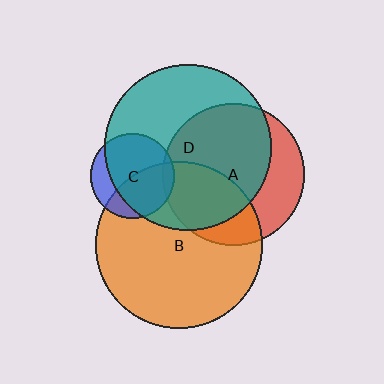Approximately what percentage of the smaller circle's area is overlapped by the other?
Approximately 30%.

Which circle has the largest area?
Circle B (orange).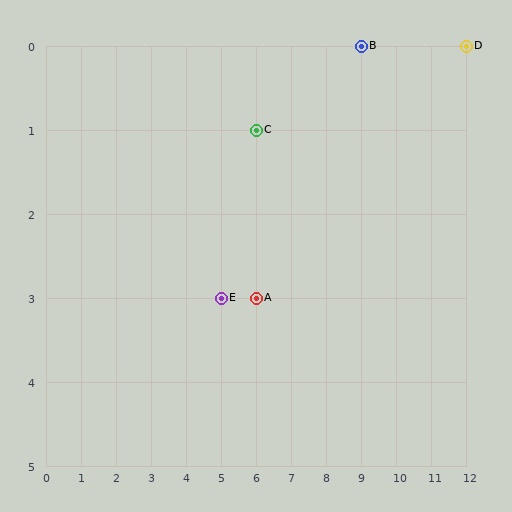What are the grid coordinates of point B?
Point B is at grid coordinates (9, 0).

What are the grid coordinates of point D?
Point D is at grid coordinates (12, 0).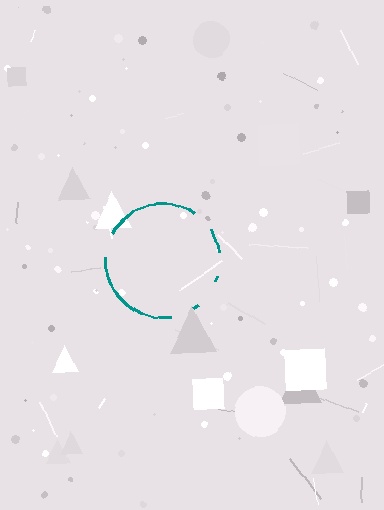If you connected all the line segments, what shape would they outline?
They would outline a circle.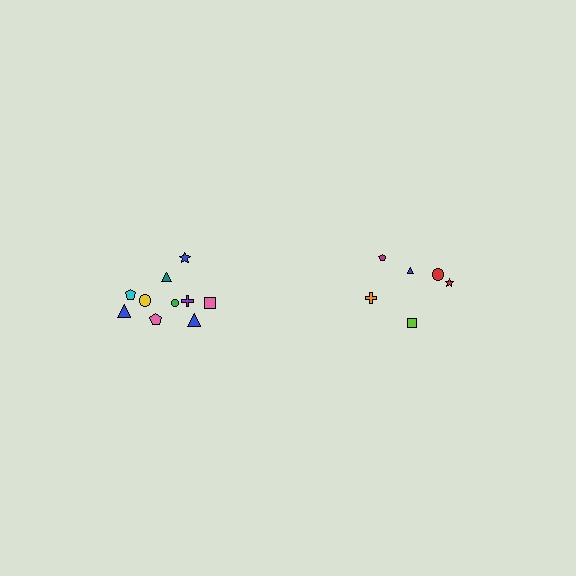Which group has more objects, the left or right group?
The left group.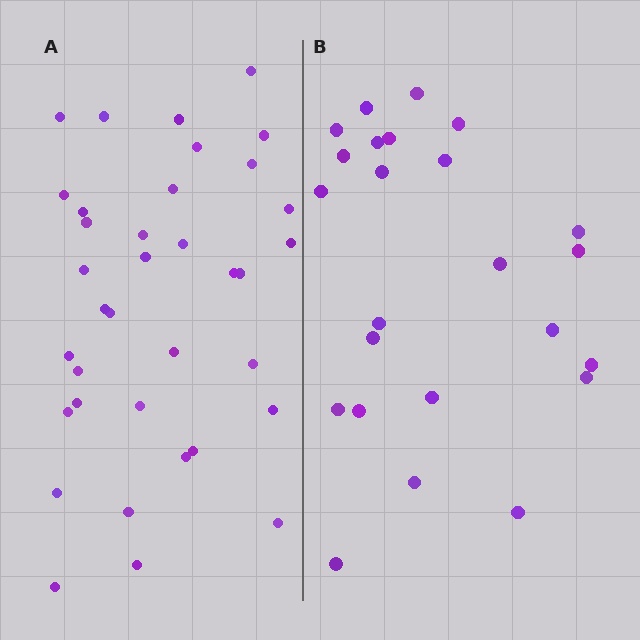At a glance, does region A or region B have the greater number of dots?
Region A (the left region) has more dots.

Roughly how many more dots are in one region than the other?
Region A has roughly 12 or so more dots than region B.